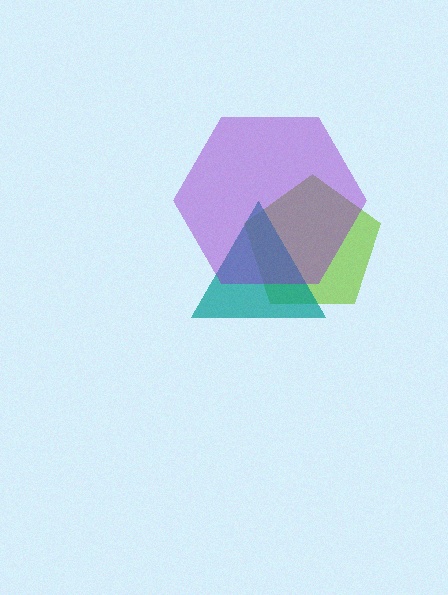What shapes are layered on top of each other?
The layered shapes are: a lime pentagon, a teal triangle, a purple hexagon.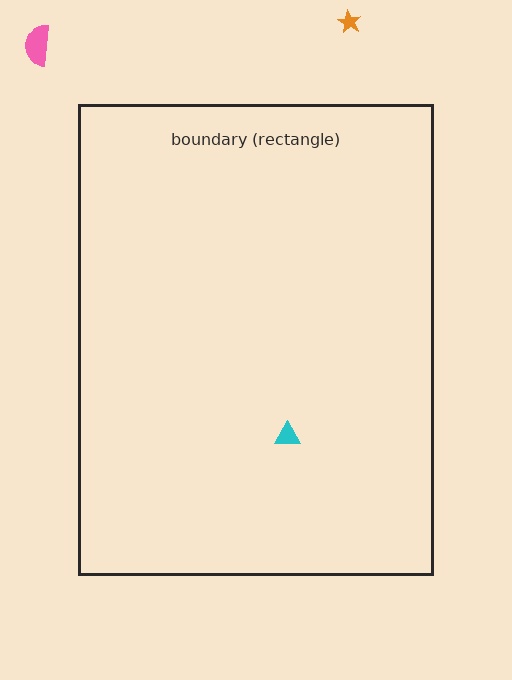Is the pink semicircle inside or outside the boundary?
Outside.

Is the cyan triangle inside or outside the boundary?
Inside.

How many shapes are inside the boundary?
1 inside, 2 outside.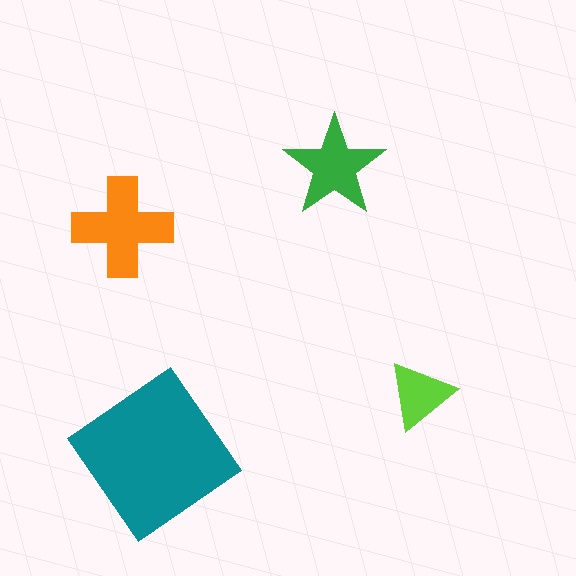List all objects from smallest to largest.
The lime triangle, the green star, the orange cross, the teal diamond.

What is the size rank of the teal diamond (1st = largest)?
1st.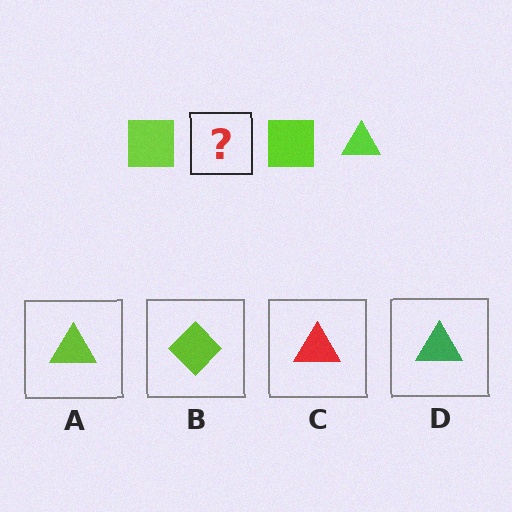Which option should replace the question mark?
Option A.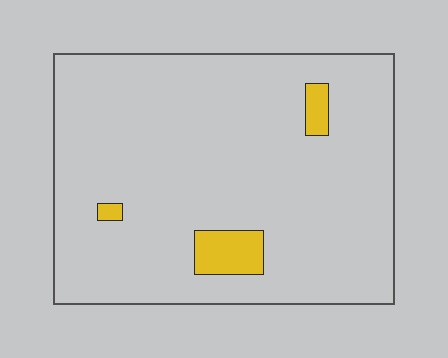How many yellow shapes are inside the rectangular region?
3.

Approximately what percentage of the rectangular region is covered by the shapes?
Approximately 5%.